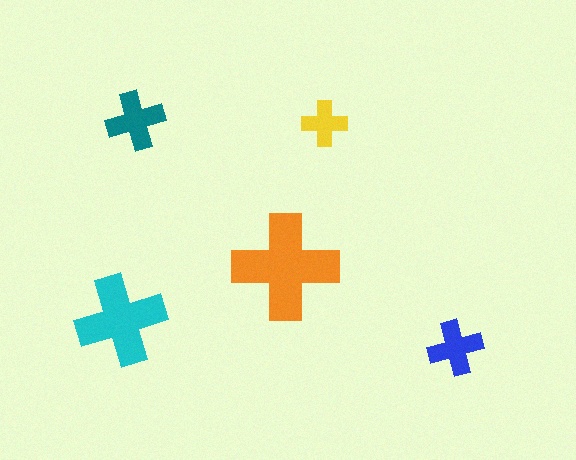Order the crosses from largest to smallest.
the orange one, the cyan one, the teal one, the blue one, the yellow one.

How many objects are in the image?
There are 5 objects in the image.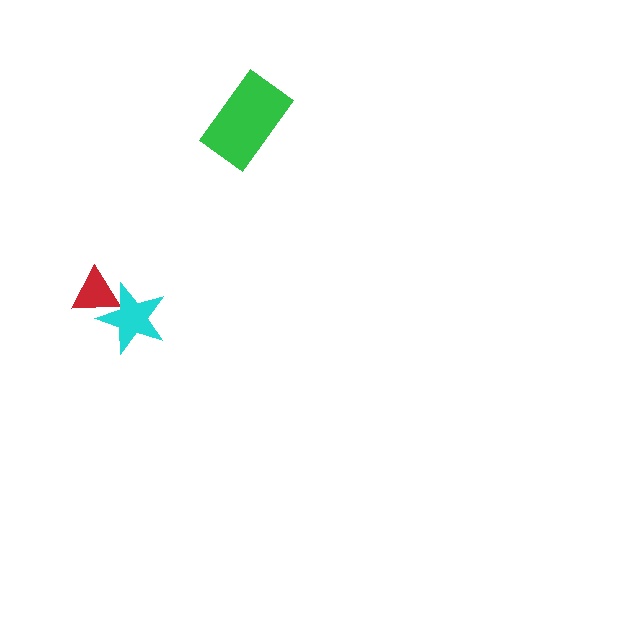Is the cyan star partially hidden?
No, no other shape covers it.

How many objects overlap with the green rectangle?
0 objects overlap with the green rectangle.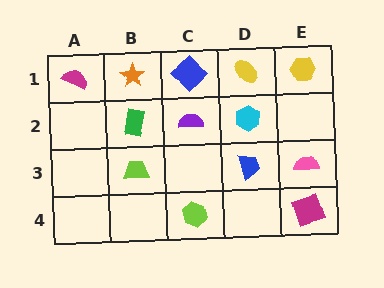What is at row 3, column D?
A blue trapezoid.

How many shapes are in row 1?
5 shapes.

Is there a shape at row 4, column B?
No, that cell is empty.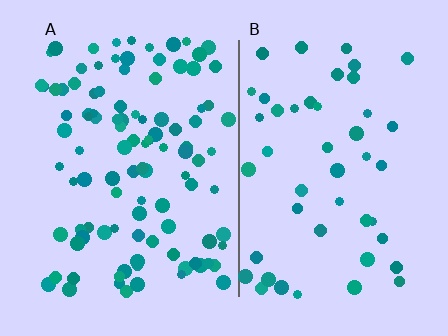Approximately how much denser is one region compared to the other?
Approximately 2.2× — region A over region B.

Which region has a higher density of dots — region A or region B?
A (the left).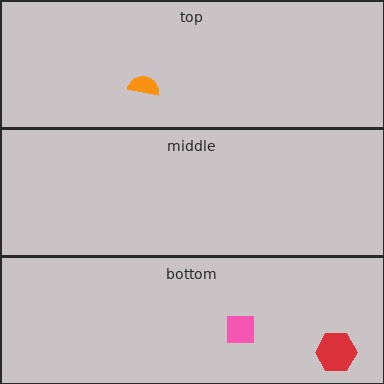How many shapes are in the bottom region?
2.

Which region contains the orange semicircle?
The top region.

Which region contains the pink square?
The bottom region.